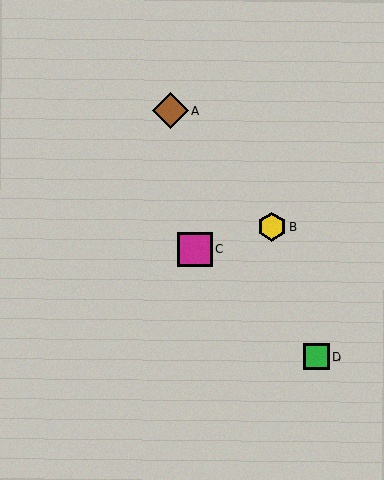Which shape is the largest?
The brown diamond (labeled A) is the largest.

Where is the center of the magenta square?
The center of the magenta square is at (195, 249).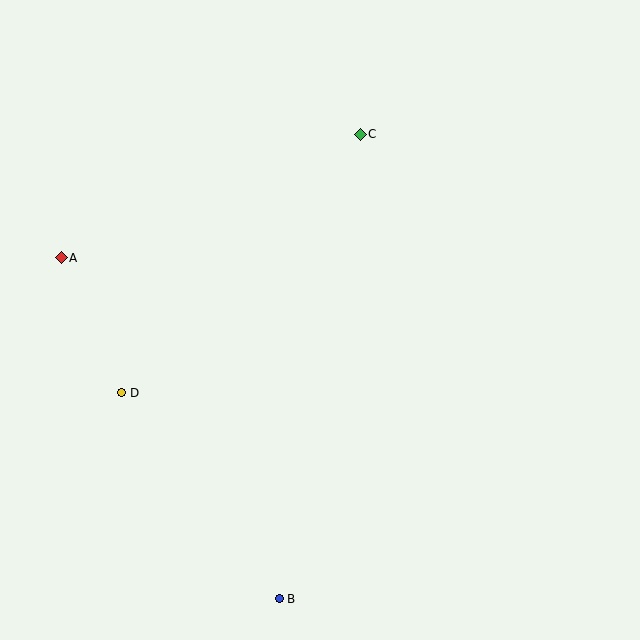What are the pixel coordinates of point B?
Point B is at (279, 599).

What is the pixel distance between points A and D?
The distance between A and D is 148 pixels.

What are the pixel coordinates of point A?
Point A is at (61, 258).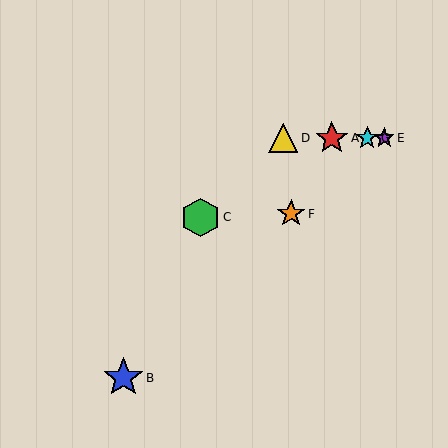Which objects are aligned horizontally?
Objects A, D, E, G are aligned horizontally.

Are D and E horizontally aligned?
Yes, both are at y≈138.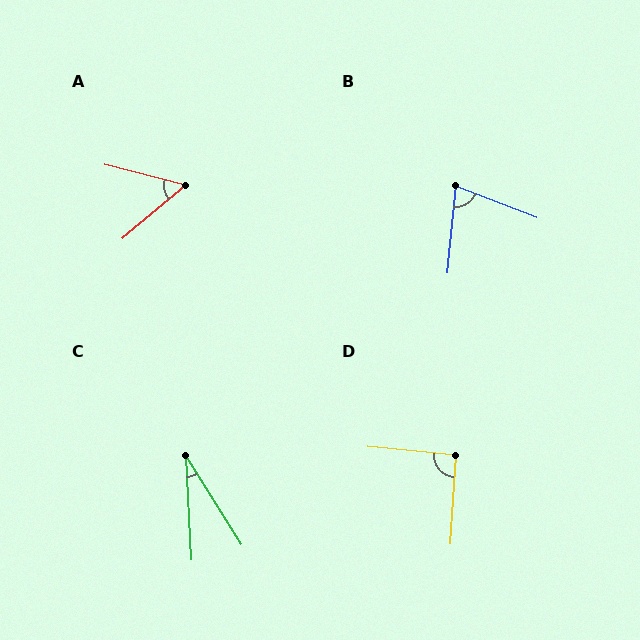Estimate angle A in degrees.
Approximately 55 degrees.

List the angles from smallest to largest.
C (29°), A (55°), B (74°), D (92°).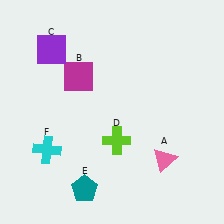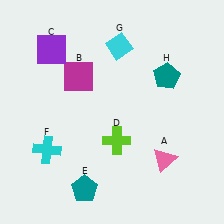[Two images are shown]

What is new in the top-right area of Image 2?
A teal pentagon (H) was added in the top-right area of Image 2.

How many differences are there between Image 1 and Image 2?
There are 2 differences between the two images.